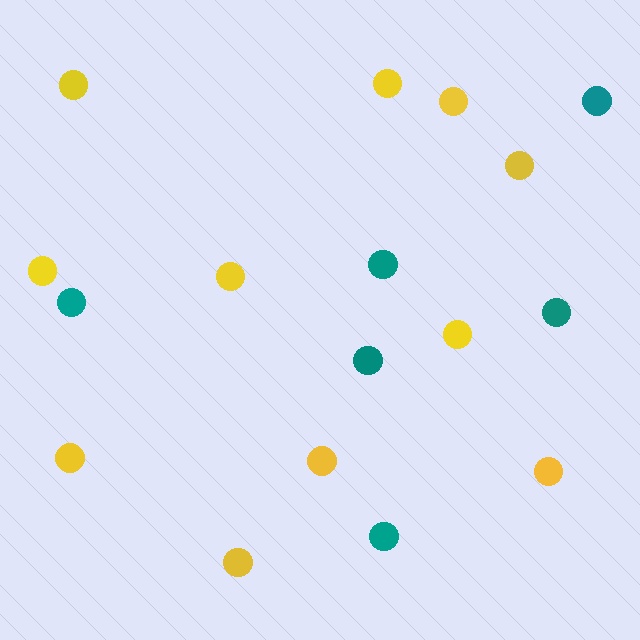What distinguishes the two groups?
There are 2 groups: one group of yellow circles (11) and one group of teal circles (6).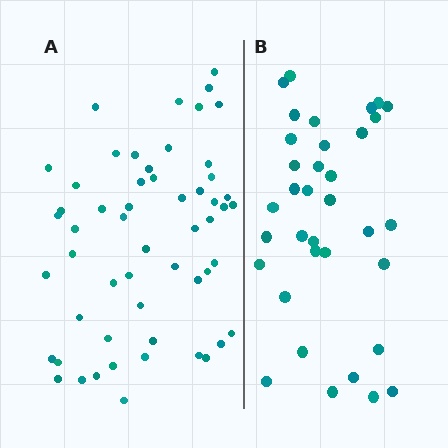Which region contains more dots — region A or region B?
Region A (the left region) has more dots.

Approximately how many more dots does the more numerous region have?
Region A has approximately 20 more dots than region B.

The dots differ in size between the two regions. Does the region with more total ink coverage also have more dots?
No. Region B has more total ink coverage because its dots are larger, but region A actually contains more individual dots. Total area can be misleading — the number of items is what matters here.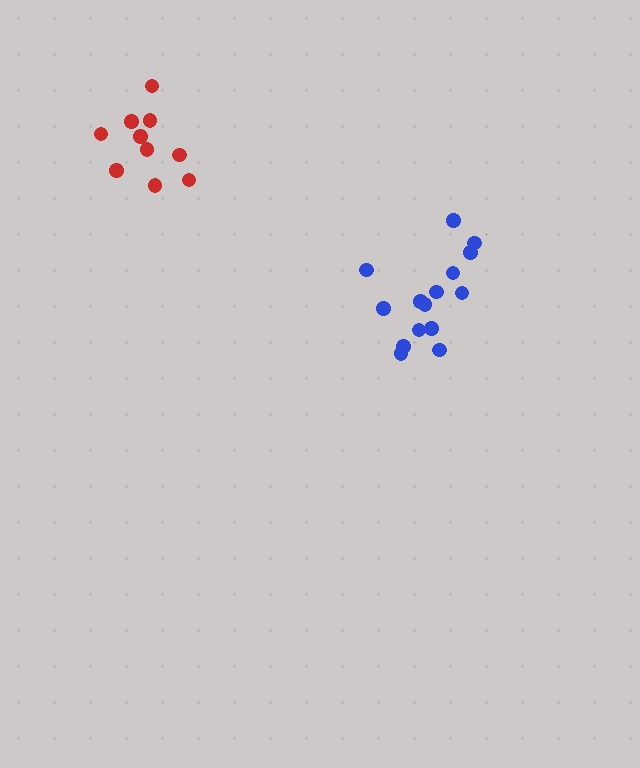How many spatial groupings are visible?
There are 2 spatial groupings.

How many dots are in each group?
Group 1: 10 dots, Group 2: 15 dots (25 total).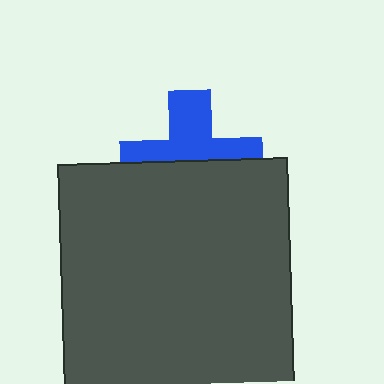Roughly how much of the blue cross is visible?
About half of it is visible (roughly 47%).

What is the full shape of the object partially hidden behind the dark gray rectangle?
The partially hidden object is a blue cross.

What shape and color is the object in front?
The object in front is a dark gray rectangle.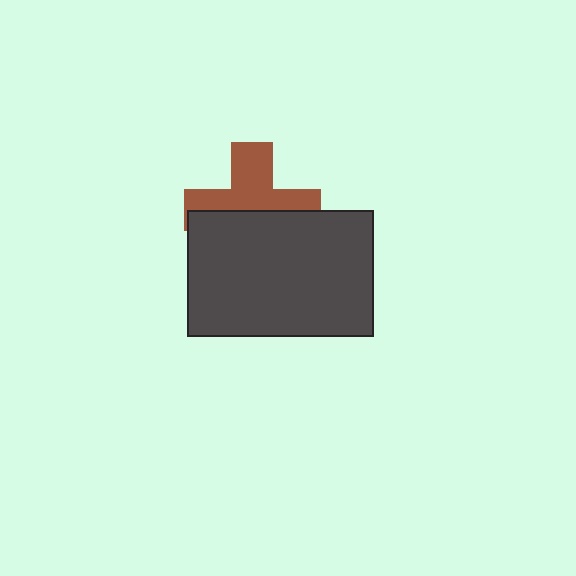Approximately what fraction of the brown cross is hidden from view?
Roughly 51% of the brown cross is hidden behind the dark gray rectangle.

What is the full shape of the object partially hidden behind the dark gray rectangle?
The partially hidden object is a brown cross.